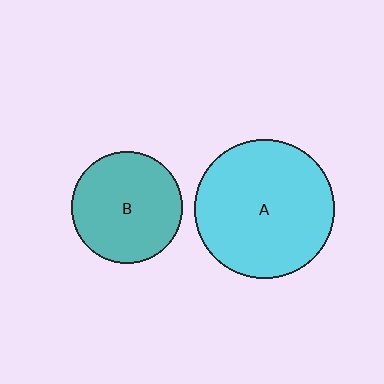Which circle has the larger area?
Circle A (cyan).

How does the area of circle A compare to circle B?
Approximately 1.6 times.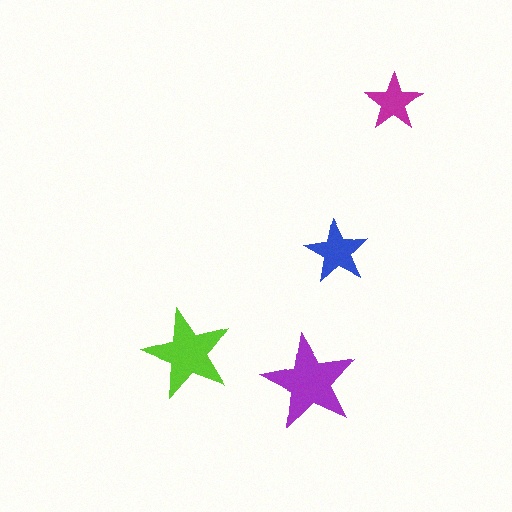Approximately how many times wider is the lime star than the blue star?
About 1.5 times wider.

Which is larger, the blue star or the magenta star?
The blue one.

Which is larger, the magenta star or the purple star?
The purple one.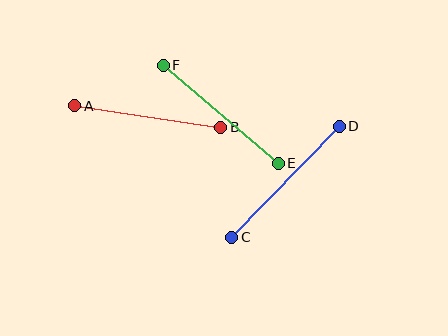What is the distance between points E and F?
The distance is approximately 151 pixels.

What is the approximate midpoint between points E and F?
The midpoint is at approximately (221, 114) pixels.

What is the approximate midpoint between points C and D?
The midpoint is at approximately (285, 182) pixels.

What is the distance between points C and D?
The distance is approximately 155 pixels.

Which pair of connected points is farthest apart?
Points C and D are farthest apart.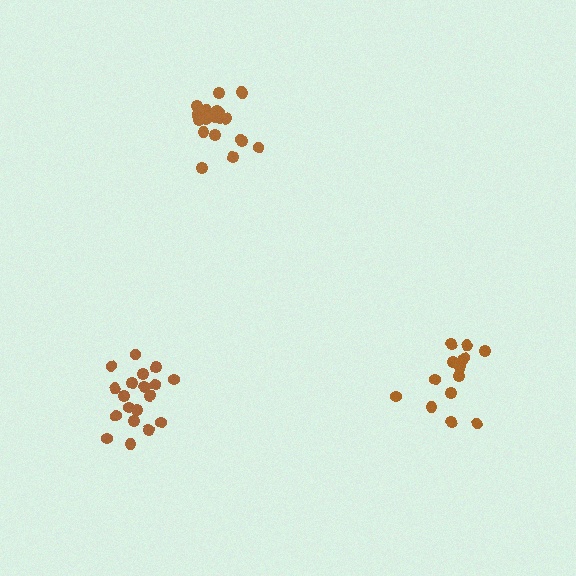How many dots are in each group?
Group 1: 19 dots, Group 2: 14 dots, Group 3: 20 dots (53 total).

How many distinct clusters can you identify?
There are 3 distinct clusters.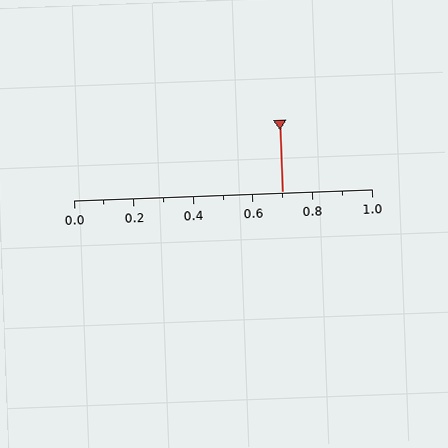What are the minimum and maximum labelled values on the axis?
The axis runs from 0.0 to 1.0.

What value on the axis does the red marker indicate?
The marker indicates approximately 0.7.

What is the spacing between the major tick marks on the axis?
The major ticks are spaced 0.2 apart.